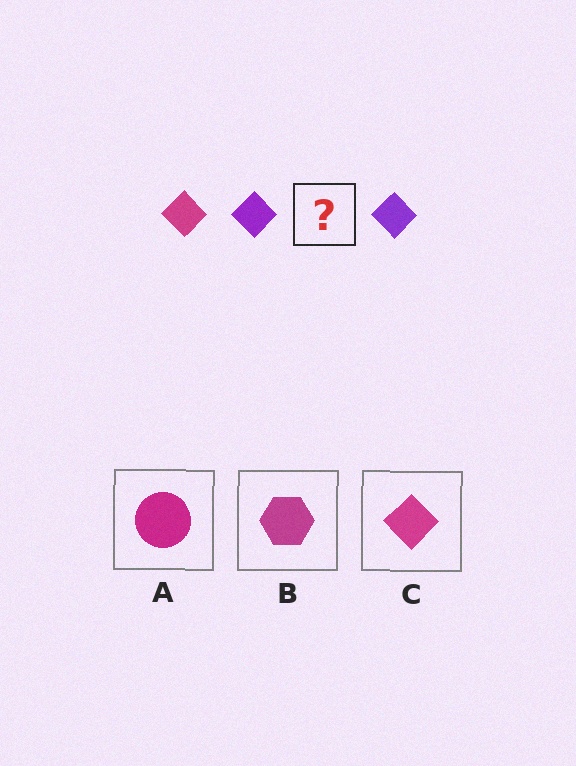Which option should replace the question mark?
Option C.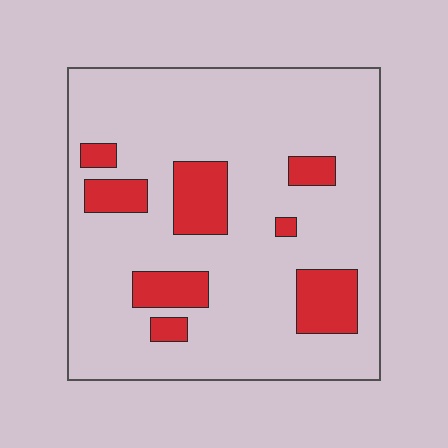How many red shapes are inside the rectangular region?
8.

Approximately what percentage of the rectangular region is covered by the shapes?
Approximately 15%.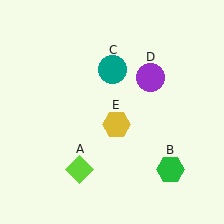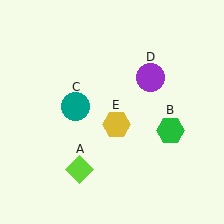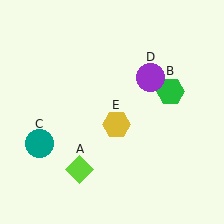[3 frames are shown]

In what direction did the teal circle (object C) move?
The teal circle (object C) moved down and to the left.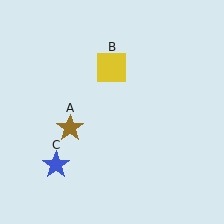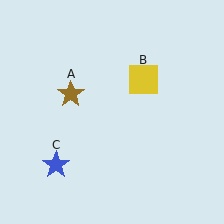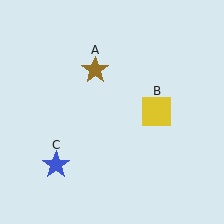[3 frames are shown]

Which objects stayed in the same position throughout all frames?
Blue star (object C) remained stationary.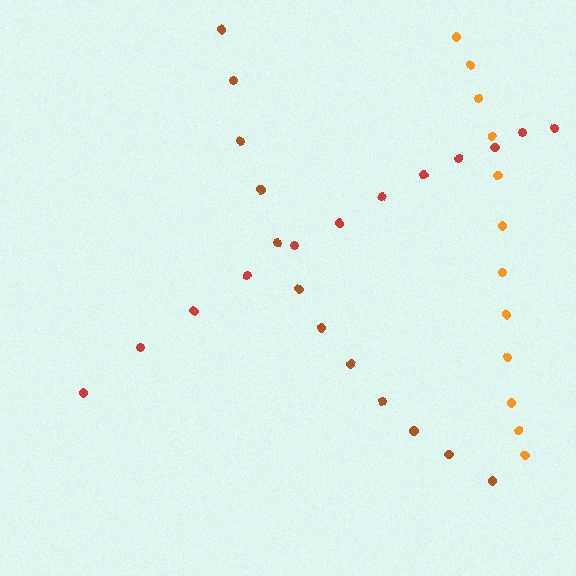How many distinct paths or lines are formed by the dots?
There are 3 distinct paths.